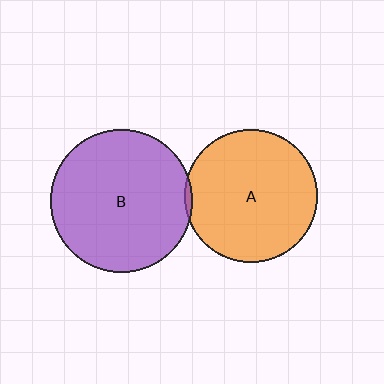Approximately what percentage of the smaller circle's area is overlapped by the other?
Approximately 5%.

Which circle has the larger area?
Circle B (purple).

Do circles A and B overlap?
Yes.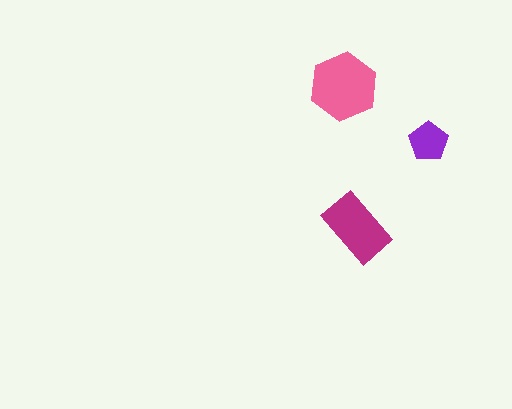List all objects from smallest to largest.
The purple pentagon, the magenta rectangle, the pink hexagon.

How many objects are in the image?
There are 3 objects in the image.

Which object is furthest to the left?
The pink hexagon is leftmost.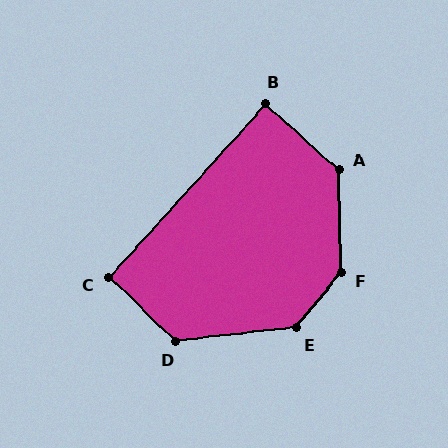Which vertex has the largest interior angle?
F, at approximately 140 degrees.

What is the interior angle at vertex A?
Approximately 133 degrees (obtuse).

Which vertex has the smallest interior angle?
B, at approximately 90 degrees.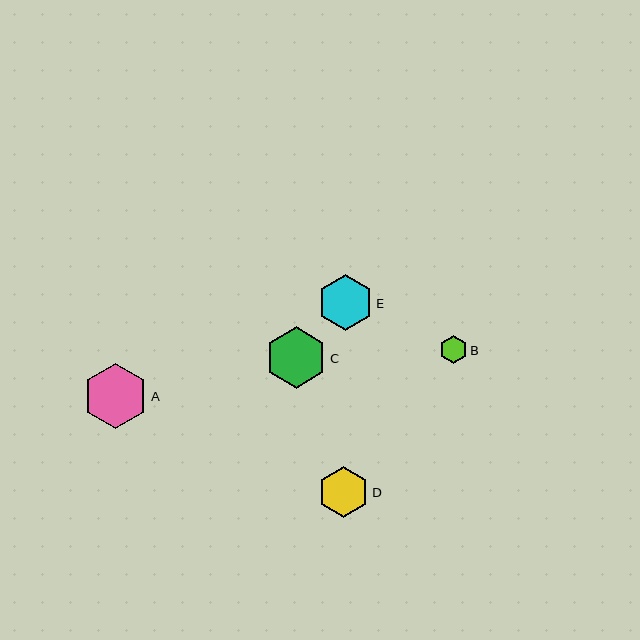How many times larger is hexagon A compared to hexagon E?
Hexagon A is approximately 1.2 times the size of hexagon E.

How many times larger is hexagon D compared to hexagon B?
Hexagon D is approximately 1.8 times the size of hexagon B.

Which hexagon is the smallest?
Hexagon B is the smallest with a size of approximately 28 pixels.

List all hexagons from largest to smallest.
From largest to smallest: A, C, E, D, B.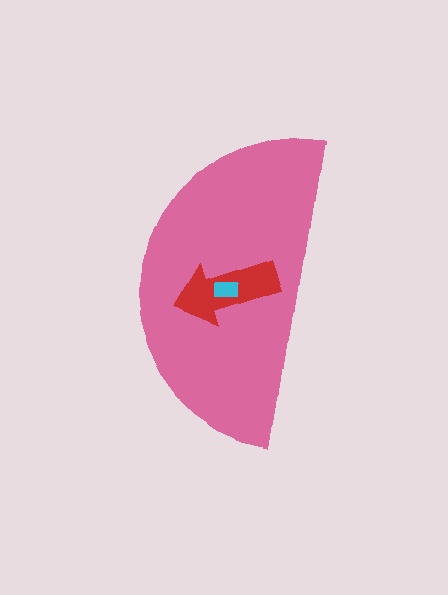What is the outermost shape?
The pink semicircle.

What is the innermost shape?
The cyan rectangle.